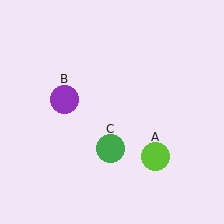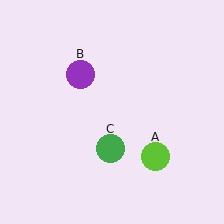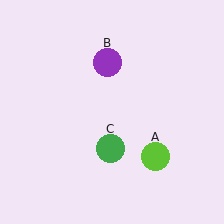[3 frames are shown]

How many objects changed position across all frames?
1 object changed position: purple circle (object B).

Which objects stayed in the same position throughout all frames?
Lime circle (object A) and green circle (object C) remained stationary.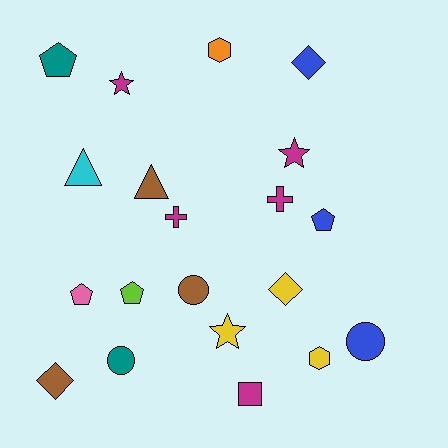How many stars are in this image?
There are 3 stars.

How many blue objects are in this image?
There are 3 blue objects.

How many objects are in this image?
There are 20 objects.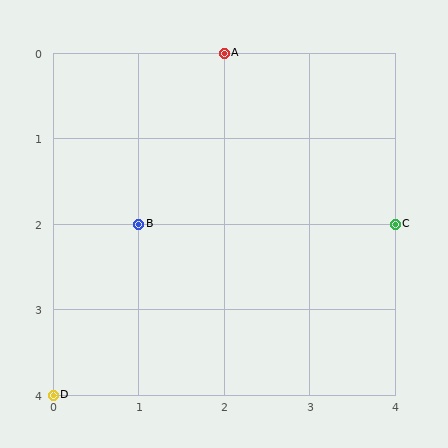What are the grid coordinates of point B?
Point B is at grid coordinates (1, 2).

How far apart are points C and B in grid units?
Points C and B are 3 columns apart.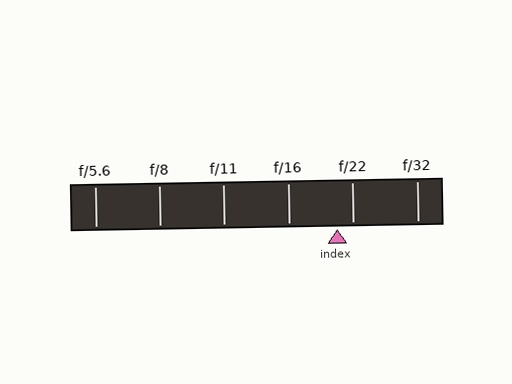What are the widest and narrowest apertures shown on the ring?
The widest aperture shown is f/5.6 and the narrowest is f/32.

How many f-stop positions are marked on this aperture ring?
There are 6 f-stop positions marked.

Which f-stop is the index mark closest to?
The index mark is closest to f/22.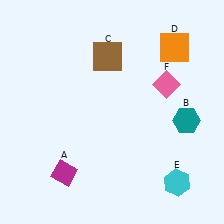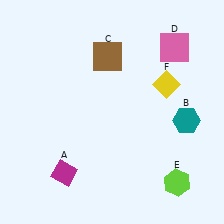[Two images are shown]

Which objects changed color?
D changed from orange to pink. E changed from cyan to lime. F changed from pink to yellow.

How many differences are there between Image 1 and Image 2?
There are 3 differences between the two images.